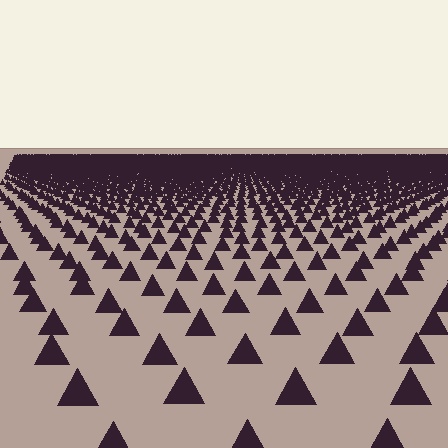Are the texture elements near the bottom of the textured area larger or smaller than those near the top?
Larger. Near the bottom, elements are closer to the viewer and appear at a bigger on-screen size.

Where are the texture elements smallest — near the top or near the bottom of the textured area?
Near the top.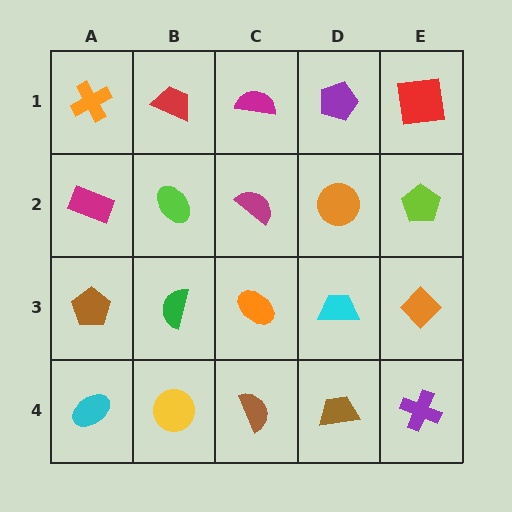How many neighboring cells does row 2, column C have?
4.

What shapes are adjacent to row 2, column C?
A magenta semicircle (row 1, column C), an orange ellipse (row 3, column C), a lime ellipse (row 2, column B), an orange circle (row 2, column D).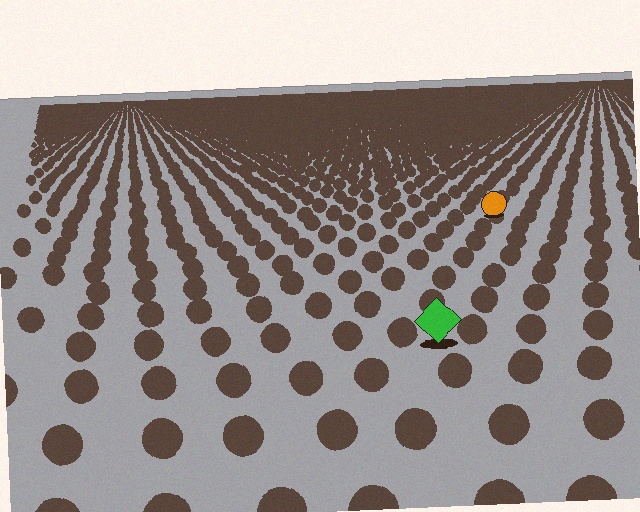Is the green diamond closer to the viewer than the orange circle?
Yes. The green diamond is closer — you can tell from the texture gradient: the ground texture is coarser near it.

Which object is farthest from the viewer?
The orange circle is farthest from the viewer. It appears smaller and the ground texture around it is denser.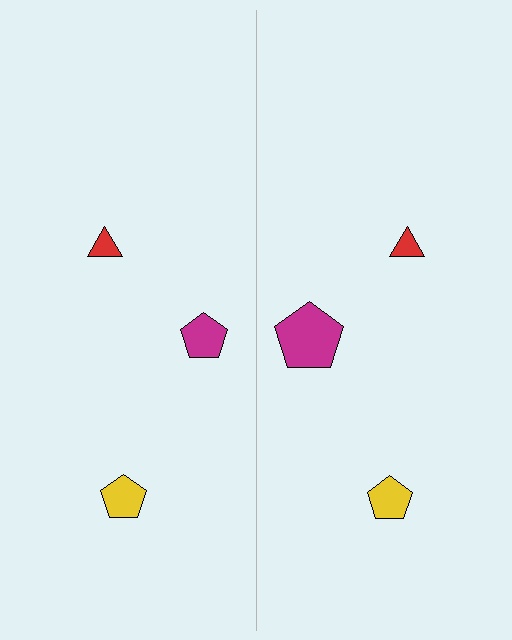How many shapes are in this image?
There are 6 shapes in this image.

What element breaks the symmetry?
The magenta pentagon on the right side has a different size than its mirror counterpart.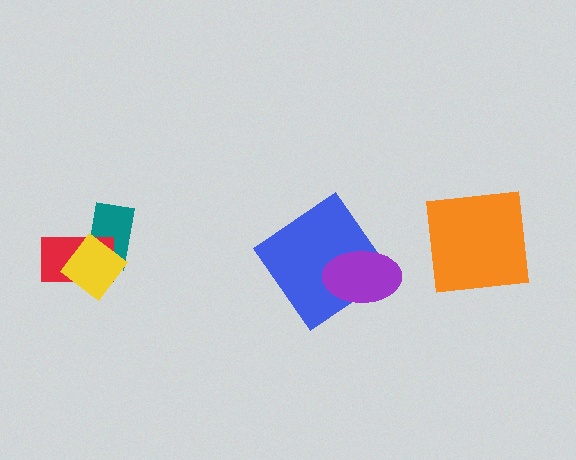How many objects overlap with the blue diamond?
1 object overlaps with the blue diamond.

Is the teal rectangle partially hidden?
Yes, it is partially covered by another shape.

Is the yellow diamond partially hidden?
No, no other shape covers it.